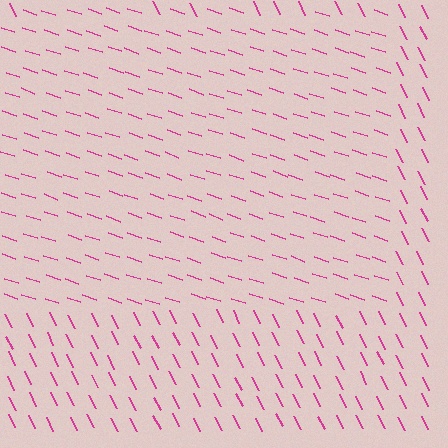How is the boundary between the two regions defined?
The boundary is defined purely by a change in line orientation (approximately 45 degrees difference). All lines are the same color and thickness.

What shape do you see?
I see a rectangle.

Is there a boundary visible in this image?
Yes, there is a texture boundary formed by a change in line orientation.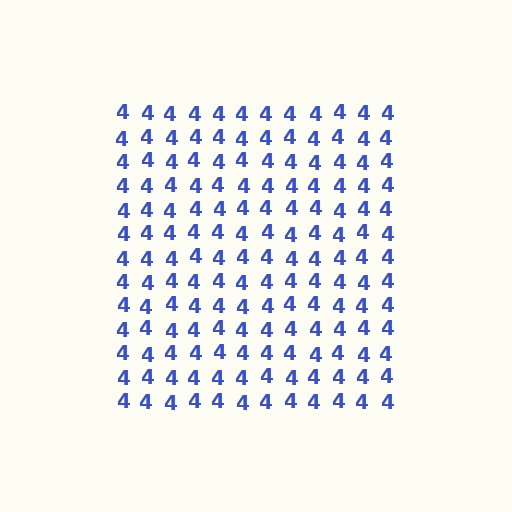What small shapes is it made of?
It is made of small digit 4's.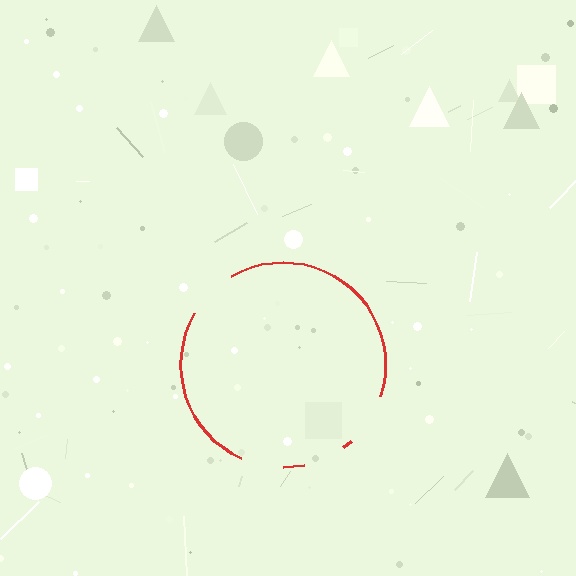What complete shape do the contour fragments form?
The contour fragments form a circle.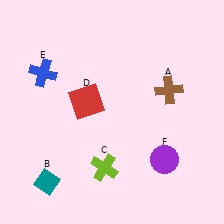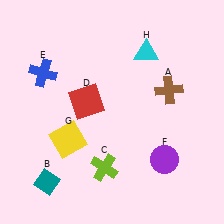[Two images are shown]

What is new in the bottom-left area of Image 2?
A yellow square (G) was added in the bottom-left area of Image 2.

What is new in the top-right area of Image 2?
A cyan triangle (H) was added in the top-right area of Image 2.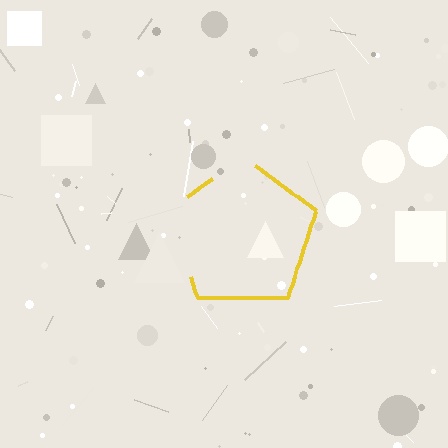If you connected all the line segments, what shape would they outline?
They would outline a pentagon.